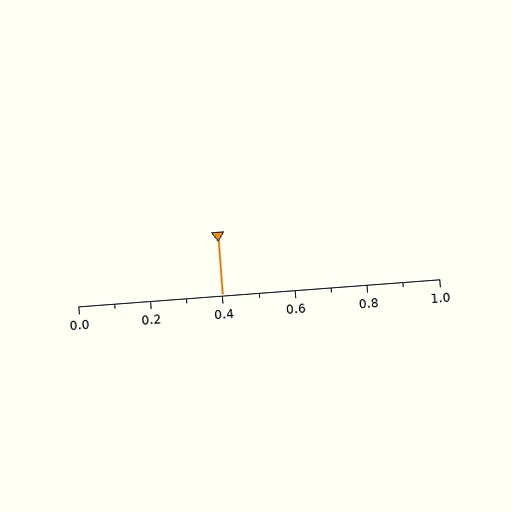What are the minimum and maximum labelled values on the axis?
The axis runs from 0.0 to 1.0.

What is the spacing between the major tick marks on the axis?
The major ticks are spaced 0.2 apart.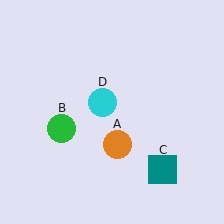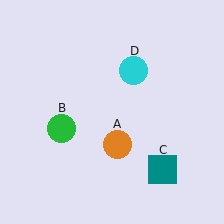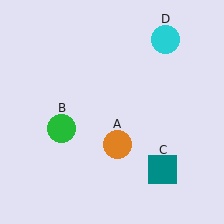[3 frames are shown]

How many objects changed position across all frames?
1 object changed position: cyan circle (object D).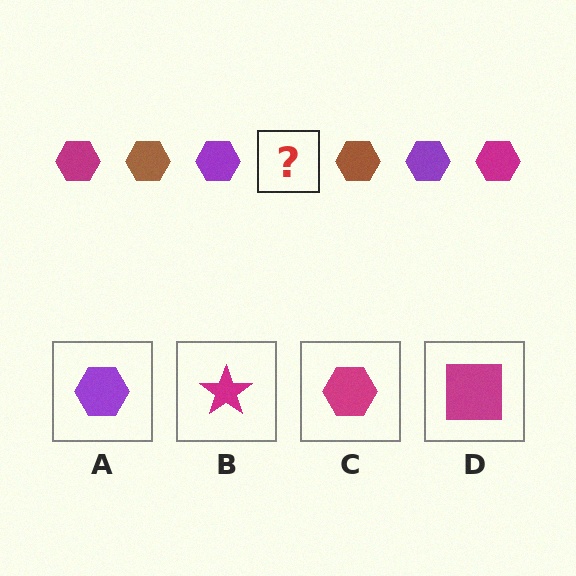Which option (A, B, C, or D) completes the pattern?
C.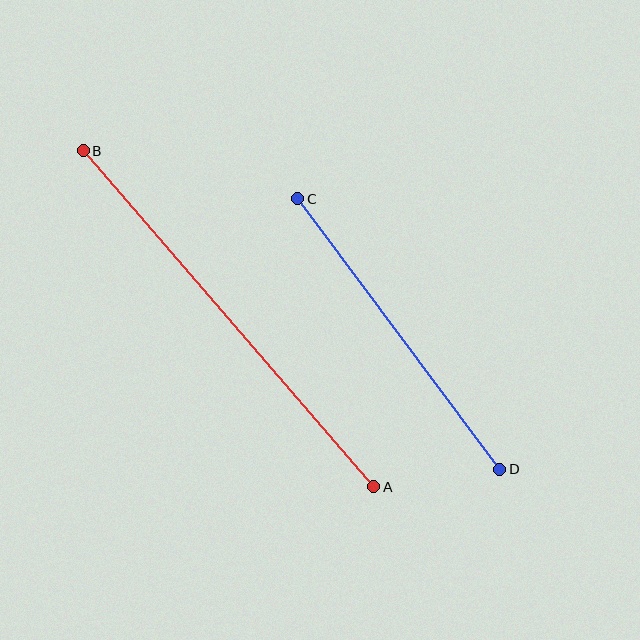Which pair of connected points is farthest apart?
Points A and B are farthest apart.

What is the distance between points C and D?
The distance is approximately 337 pixels.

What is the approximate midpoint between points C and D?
The midpoint is at approximately (399, 334) pixels.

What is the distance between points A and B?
The distance is approximately 444 pixels.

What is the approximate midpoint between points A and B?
The midpoint is at approximately (228, 319) pixels.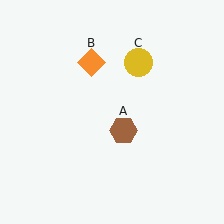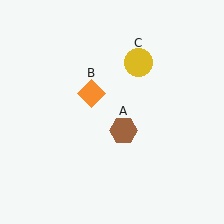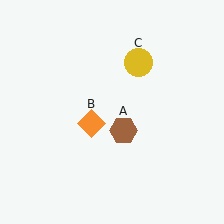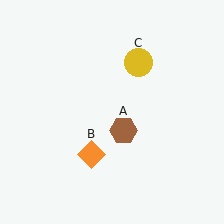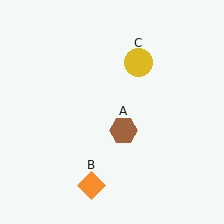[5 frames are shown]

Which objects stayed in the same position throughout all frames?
Brown hexagon (object A) and yellow circle (object C) remained stationary.